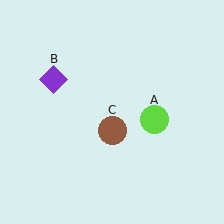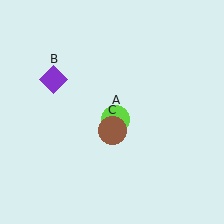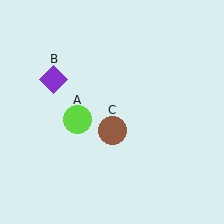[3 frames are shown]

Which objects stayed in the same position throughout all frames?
Purple diamond (object B) and brown circle (object C) remained stationary.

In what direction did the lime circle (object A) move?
The lime circle (object A) moved left.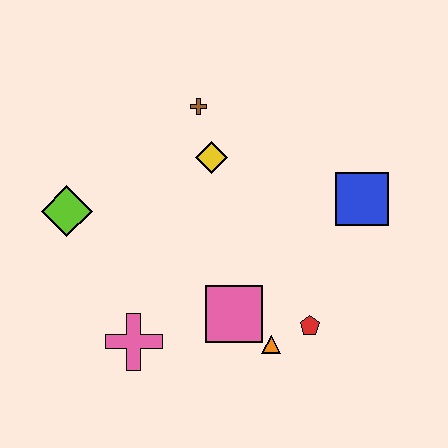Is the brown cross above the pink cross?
Yes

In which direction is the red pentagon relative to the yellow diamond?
The red pentagon is below the yellow diamond.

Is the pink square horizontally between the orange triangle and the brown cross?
Yes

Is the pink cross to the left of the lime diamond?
No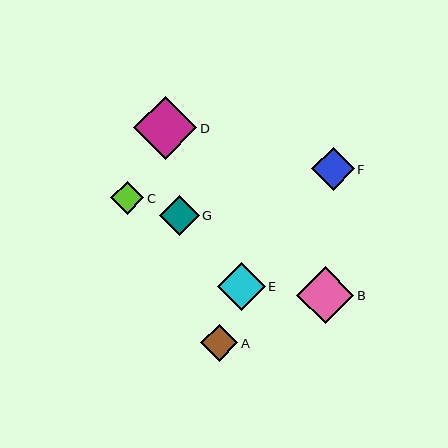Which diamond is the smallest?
Diamond C is the smallest with a size of approximately 33 pixels.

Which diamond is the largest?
Diamond D is the largest with a size of approximately 63 pixels.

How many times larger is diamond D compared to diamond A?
Diamond D is approximately 1.7 times the size of diamond A.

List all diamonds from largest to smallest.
From largest to smallest: D, B, E, F, G, A, C.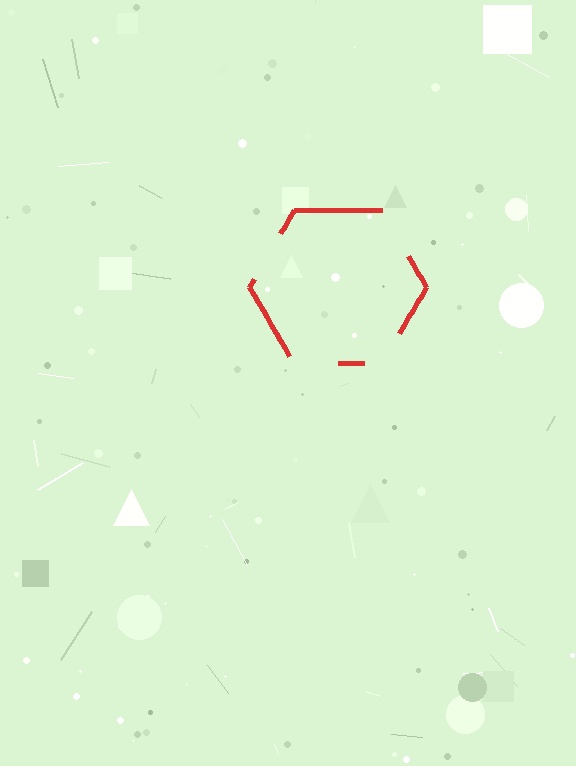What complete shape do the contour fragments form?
The contour fragments form a hexagon.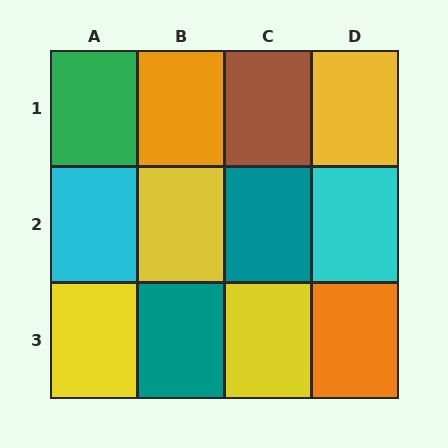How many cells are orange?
2 cells are orange.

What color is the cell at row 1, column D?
Yellow.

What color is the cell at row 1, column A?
Green.